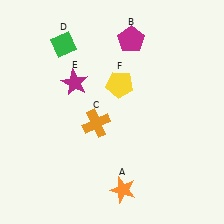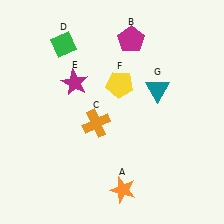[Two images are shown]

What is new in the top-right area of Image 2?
A teal triangle (G) was added in the top-right area of Image 2.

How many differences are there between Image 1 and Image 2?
There is 1 difference between the two images.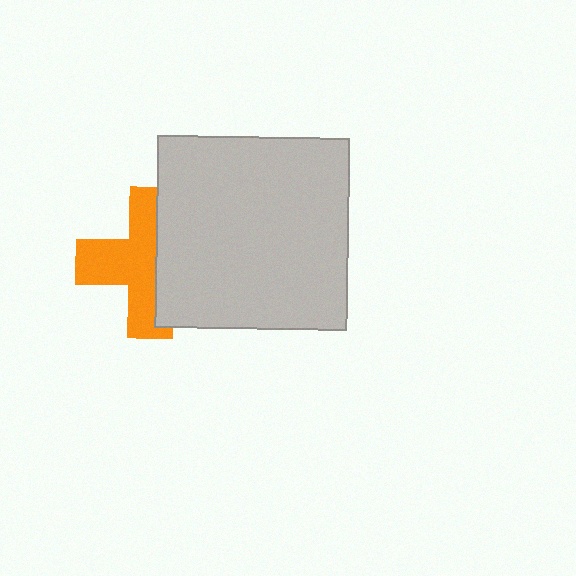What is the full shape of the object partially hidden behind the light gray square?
The partially hidden object is an orange cross.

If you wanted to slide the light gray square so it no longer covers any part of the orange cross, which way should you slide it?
Slide it right — that is the most direct way to separate the two shapes.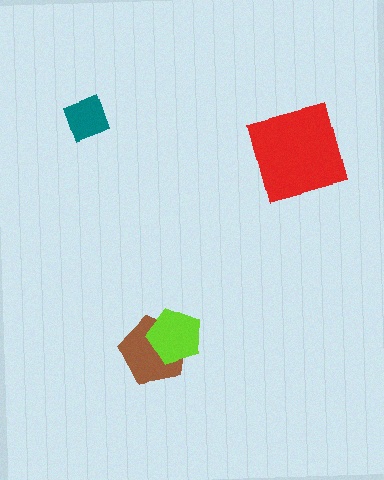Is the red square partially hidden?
No, no other shape covers it.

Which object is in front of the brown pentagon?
The lime pentagon is in front of the brown pentagon.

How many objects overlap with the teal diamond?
0 objects overlap with the teal diamond.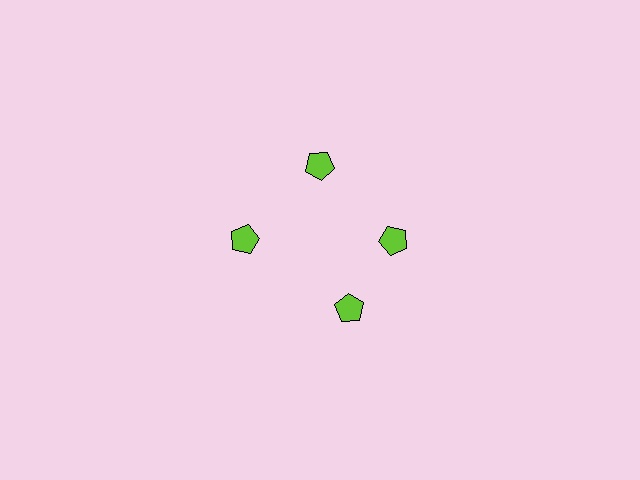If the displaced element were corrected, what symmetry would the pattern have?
It would have 4-fold rotational symmetry — the pattern would map onto itself every 90 degrees.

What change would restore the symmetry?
The symmetry would be restored by rotating it back into even spacing with its neighbors so that all 4 pentagons sit at equal angles and equal distance from the center.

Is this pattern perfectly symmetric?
No. The 4 lime pentagons are arranged in a ring, but one element near the 6 o'clock position is rotated out of alignment along the ring, breaking the 4-fold rotational symmetry.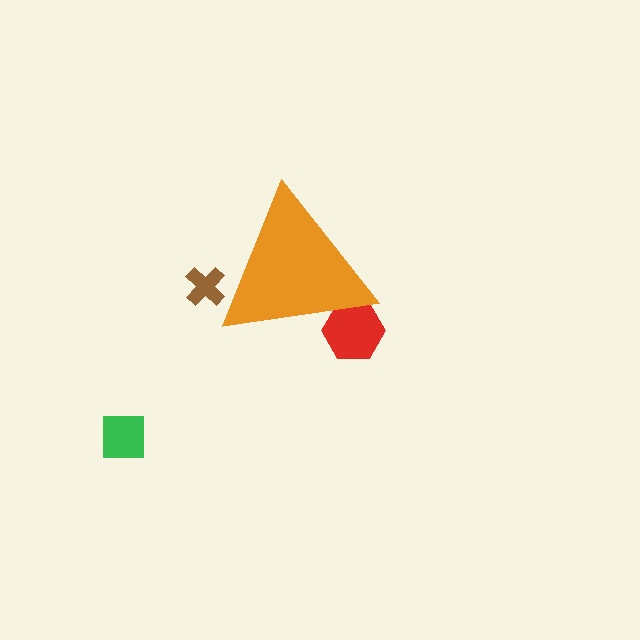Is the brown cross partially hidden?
Yes, the brown cross is partially hidden behind the orange triangle.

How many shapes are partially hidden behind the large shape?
2 shapes are partially hidden.